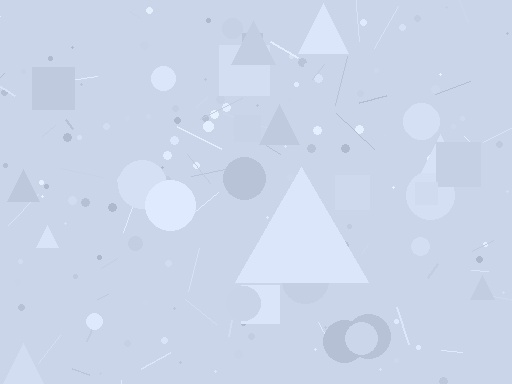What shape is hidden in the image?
A triangle is hidden in the image.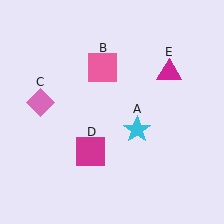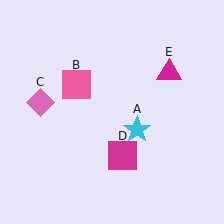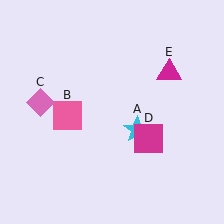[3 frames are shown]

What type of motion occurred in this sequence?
The pink square (object B), magenta square (object D) rotated counterclockwise around the center of the scene.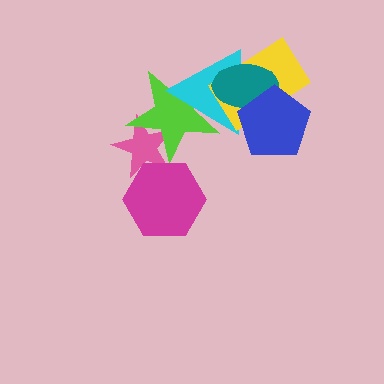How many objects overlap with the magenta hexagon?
1 object overlaps with the magenta hexagon.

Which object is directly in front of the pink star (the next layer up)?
The lime star is directly in front of the pink star.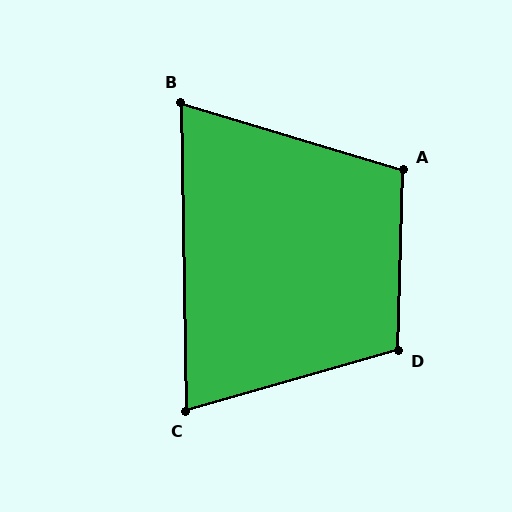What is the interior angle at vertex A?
Approximately 105 degrees (obtuse).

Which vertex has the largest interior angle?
D, at approximately 108 degrees.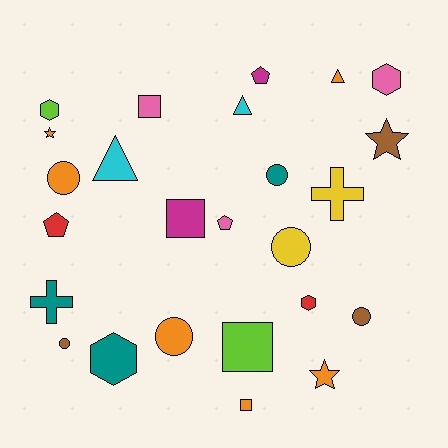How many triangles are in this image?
There are 3 triangles.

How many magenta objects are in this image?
There are 2 magenta objects.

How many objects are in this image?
There are 25 objects.